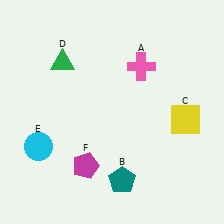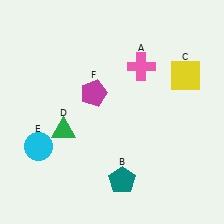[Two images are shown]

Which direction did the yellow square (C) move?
The yellow square (C) moved up.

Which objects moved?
The objects that moved are: the yellow square (C), the green triangle (D), the magenta pentagon (F).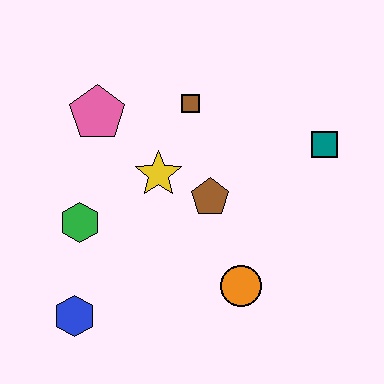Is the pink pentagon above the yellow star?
Yes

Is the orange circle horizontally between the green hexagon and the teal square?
Yes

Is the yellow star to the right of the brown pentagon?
No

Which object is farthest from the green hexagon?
The teal square is farthest from the green hexagon.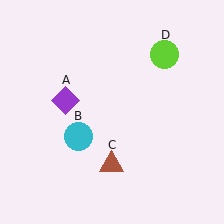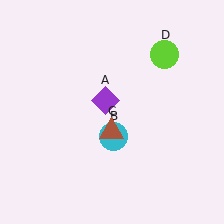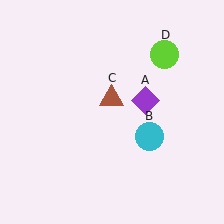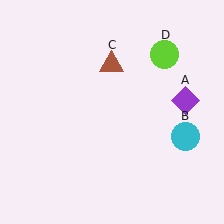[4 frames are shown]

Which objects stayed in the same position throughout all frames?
Lime circle (object D) remained stationary.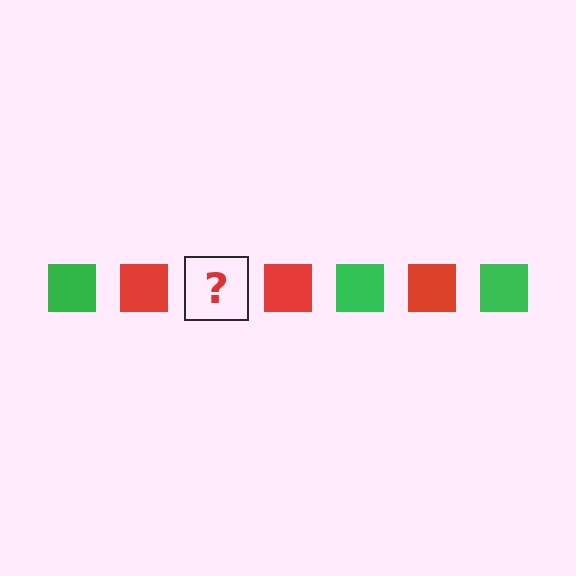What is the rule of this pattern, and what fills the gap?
The rule is that the pattern cycles through green, red squares. The gap should be filled with a green square.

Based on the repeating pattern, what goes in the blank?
The blank should be a green square.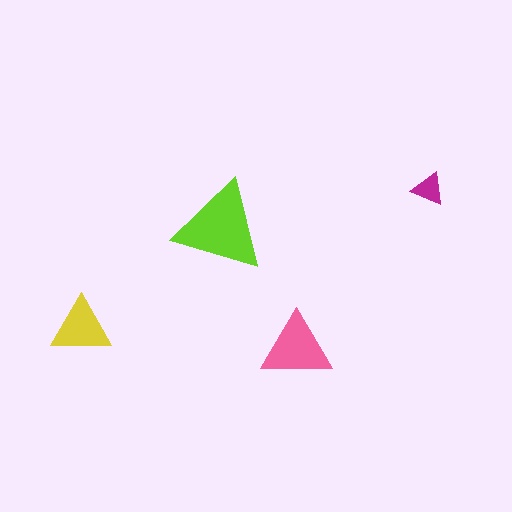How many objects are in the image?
There are 4 objects in the image.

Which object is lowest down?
The pink triangle is bottommost.